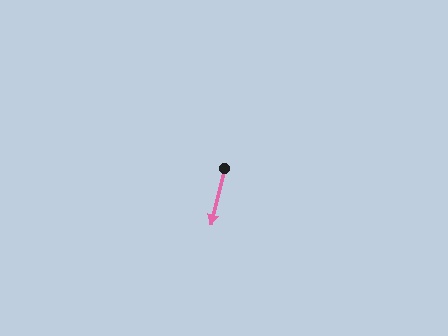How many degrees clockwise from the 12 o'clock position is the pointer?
Approximately 193 degrees.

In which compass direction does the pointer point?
South.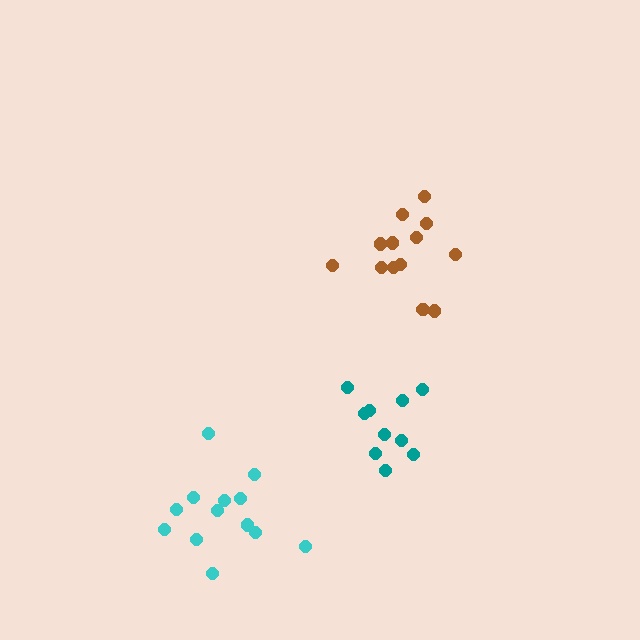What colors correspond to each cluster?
The clusters are colored: teal, cyan, brown.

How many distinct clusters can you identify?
There are 3 distinct clusters.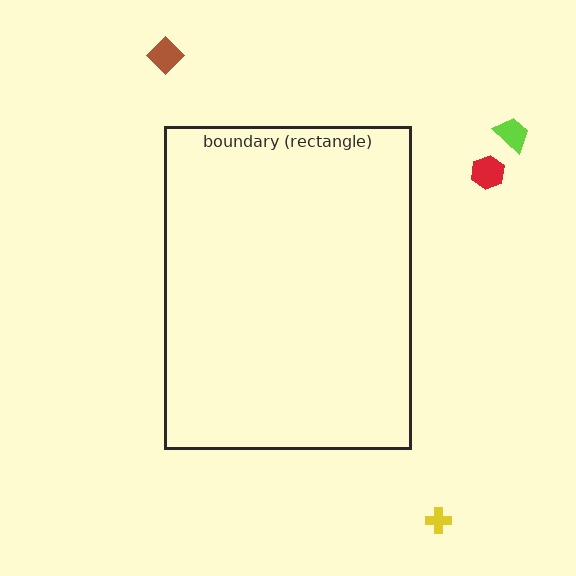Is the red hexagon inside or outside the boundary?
Outside.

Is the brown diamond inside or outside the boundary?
Outside.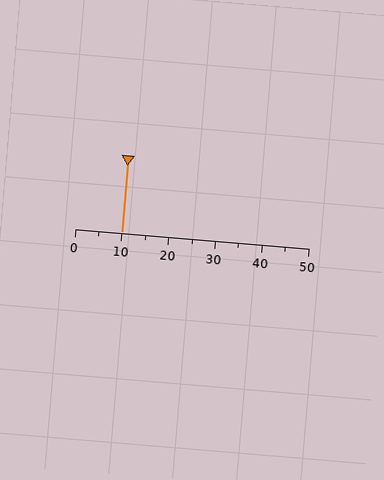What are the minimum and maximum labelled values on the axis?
The axis runs from 0 to 50.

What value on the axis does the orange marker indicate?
The marker indicates approximately 10.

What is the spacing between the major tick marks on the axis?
The major ticks are spaced 10 apart.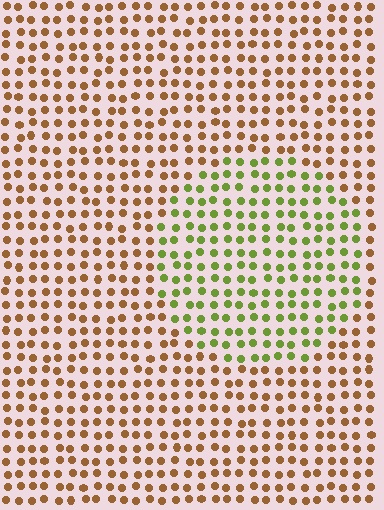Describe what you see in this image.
The image is filled with small brown elements in a uniform arrangement. A circle-shaped region is visible where the elements are tinted to a slightly different hue, forming a subtle color boundary.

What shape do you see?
I see a circle.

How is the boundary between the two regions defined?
The boundary is defined purely by a slight shift in hue (about 59 degrees). Spacing, size, and orientation are identical on both sides.